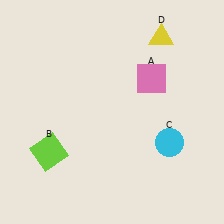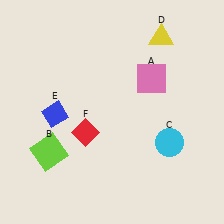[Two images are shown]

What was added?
A blue diamond (E), a red diamond (F) were added in Image 2.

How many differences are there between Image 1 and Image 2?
There are 2 differences between the two images.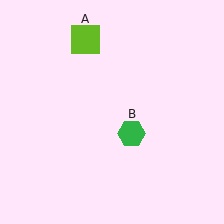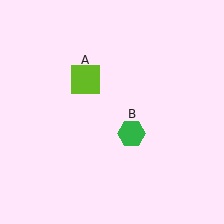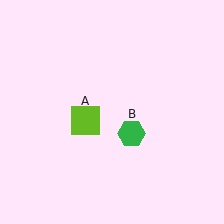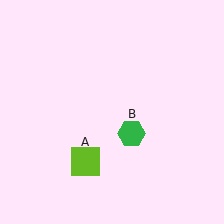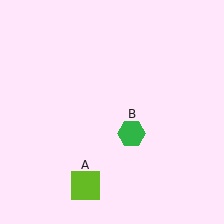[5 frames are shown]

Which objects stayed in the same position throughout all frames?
Green hexagon (object B) remained stationary.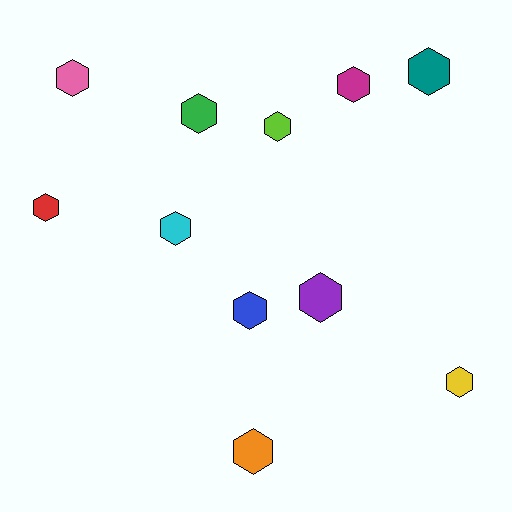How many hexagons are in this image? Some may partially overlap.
There are 11 hexagons.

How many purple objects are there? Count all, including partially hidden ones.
There is 1 purple object.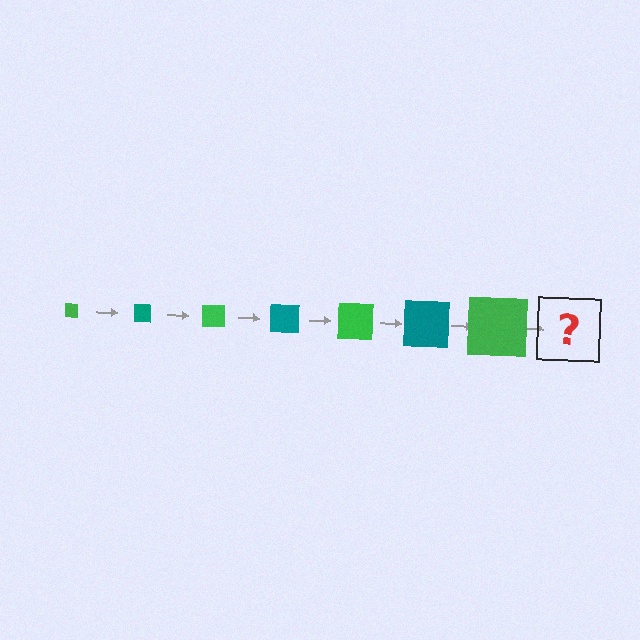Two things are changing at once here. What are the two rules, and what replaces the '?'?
The two rules are that the square grows larger each step and the color cycles through green and teal. The '?' should be a teal square, larger than the previous one.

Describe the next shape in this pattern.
It should be a teal square, larger than the previous one.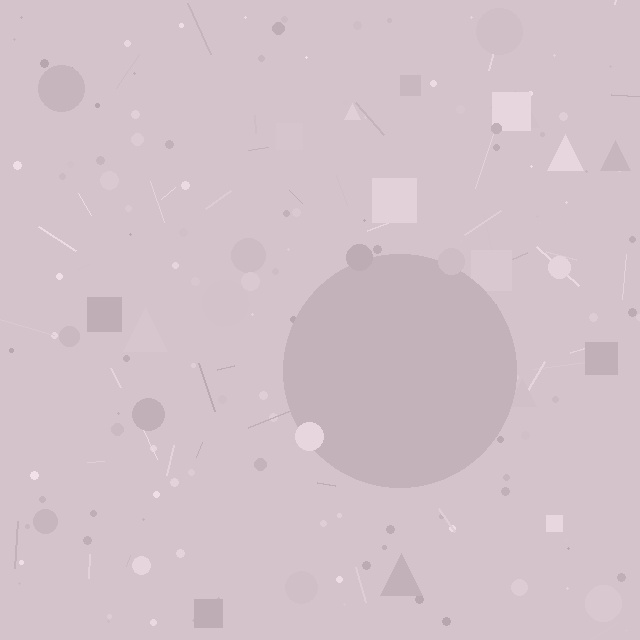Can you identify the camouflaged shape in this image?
The camouflaged shape is a circle.